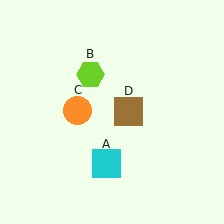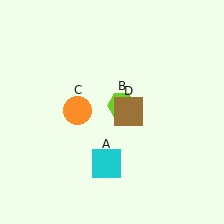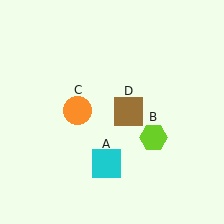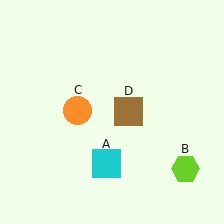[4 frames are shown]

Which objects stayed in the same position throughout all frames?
Cyan square (object A) and orange circle (object C) and brown square (object D) remained stationary.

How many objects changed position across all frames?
1 object changed position: lime hexagon (object B).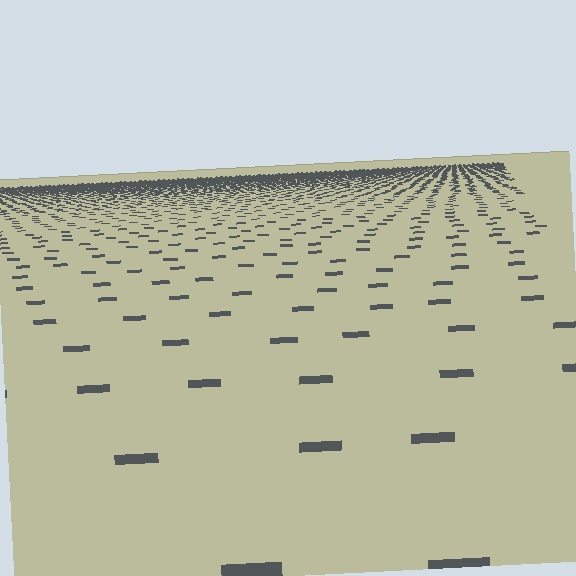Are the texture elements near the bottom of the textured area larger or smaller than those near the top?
Larger. Near the bottom, elements are closer to the viewer and appear at a bigger on-screen size.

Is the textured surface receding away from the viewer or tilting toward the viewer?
The surface is receding away from the viewer. Texture elements get smaller and denser toward the top.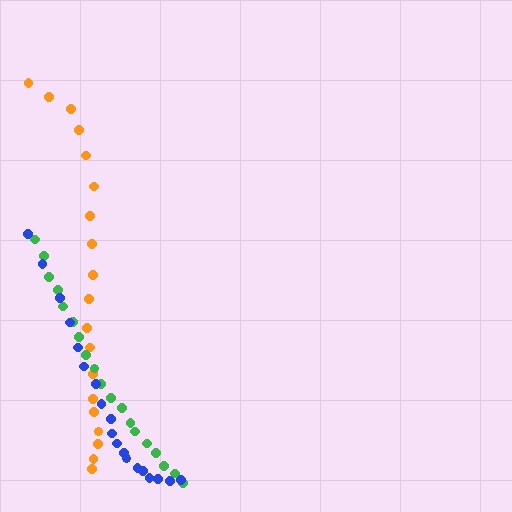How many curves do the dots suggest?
There are 3 distinct paths.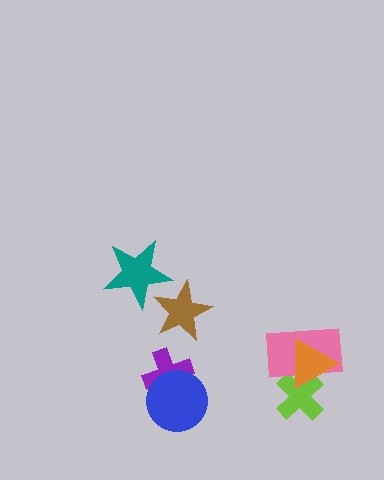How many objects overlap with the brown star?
1 object overlaps with the brown star.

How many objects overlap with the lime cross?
2 objects overlap with the lime cross.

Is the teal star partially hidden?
Yes, it is partially covered by another shape.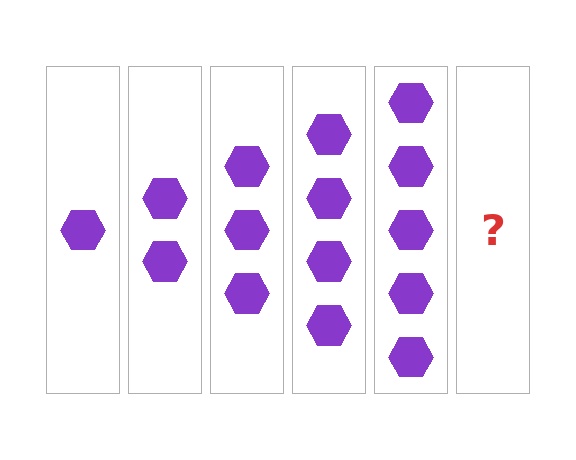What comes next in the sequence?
The next element should be 6 hexagons.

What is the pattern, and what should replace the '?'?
The pattern is that each step adds one more hexagon. The '?' should be 6 hexagons.